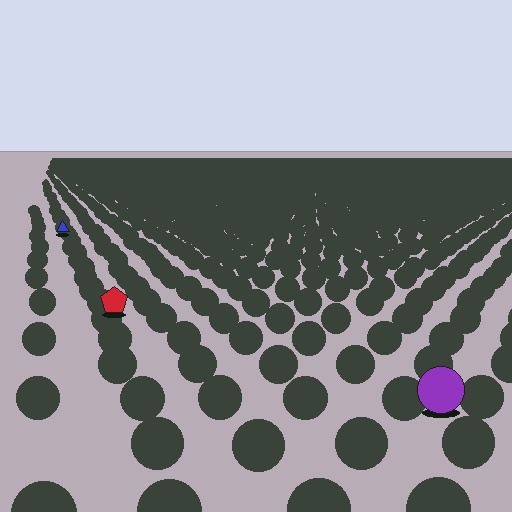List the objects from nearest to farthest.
From nearest to farthest: the purple circle, the red pentagon, the blue triangle.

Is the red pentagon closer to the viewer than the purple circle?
No. The purple circle is closer — you can tell from the texture gradient: the ground texture is coarser near it.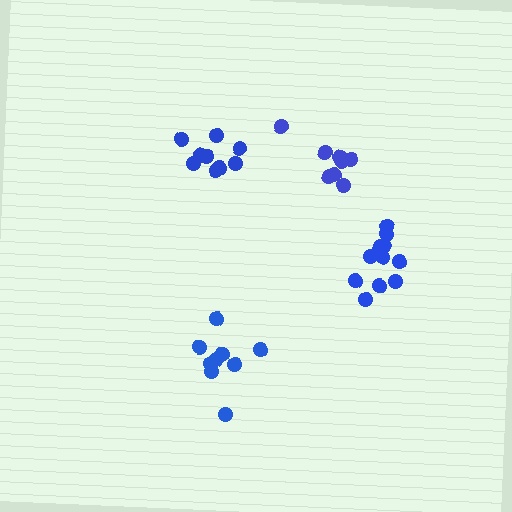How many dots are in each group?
Group 1: 8 dots, Group 2: 9 dots, Group 3: 11 dots, Group 4: 9 dots (37 total).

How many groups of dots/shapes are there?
There are 4 groups.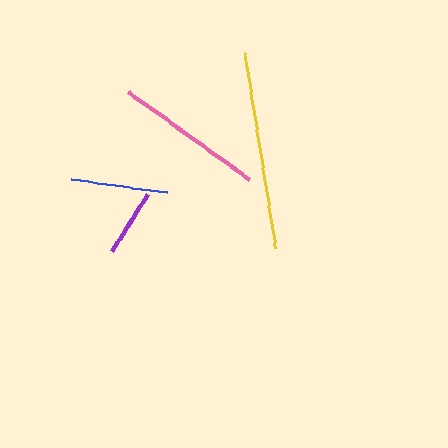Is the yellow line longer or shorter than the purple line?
The yellow line is longer than the purple line.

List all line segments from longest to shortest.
From longest to shortest: yellow, pink, blue, purple.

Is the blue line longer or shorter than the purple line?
The blue line is longer than the purple line.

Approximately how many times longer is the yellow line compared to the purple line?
The yellow line is approximately 3.0 times the length of the purple line.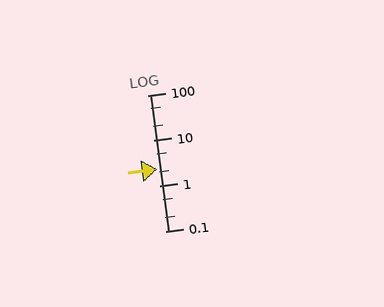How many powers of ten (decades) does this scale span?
The scale spans 3 decades, from 0.1 to 100.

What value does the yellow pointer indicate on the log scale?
The pointer indicates approximately 2.3.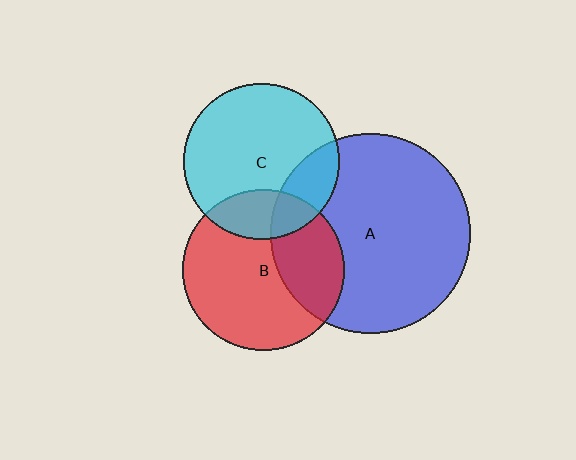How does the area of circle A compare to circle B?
Approximately 1.5 times.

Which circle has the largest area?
Circle A (blue).